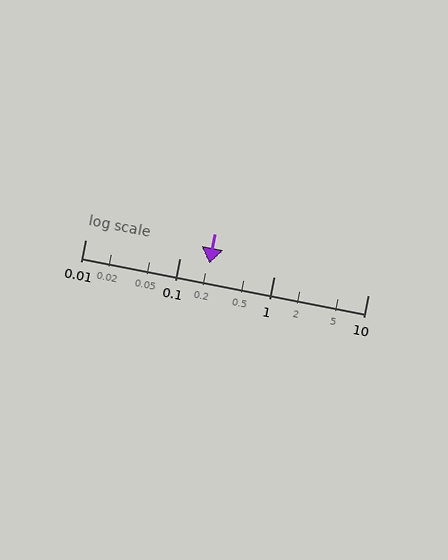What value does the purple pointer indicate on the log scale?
The pointer indicates approximately 0.21.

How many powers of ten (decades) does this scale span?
The scale spans 3 decades, from 0.01 to 10.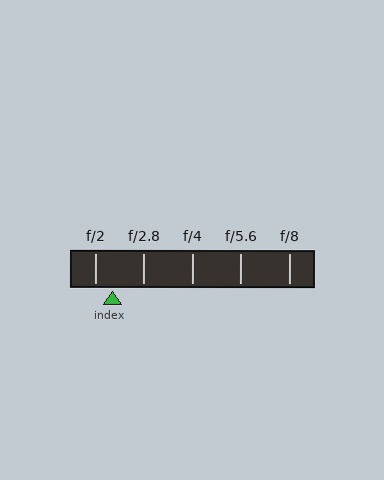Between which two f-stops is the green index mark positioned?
The index mark is between f/2 and f/2.8.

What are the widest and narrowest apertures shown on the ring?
The widest aperture shown is f/2 and the narrowest is f/8.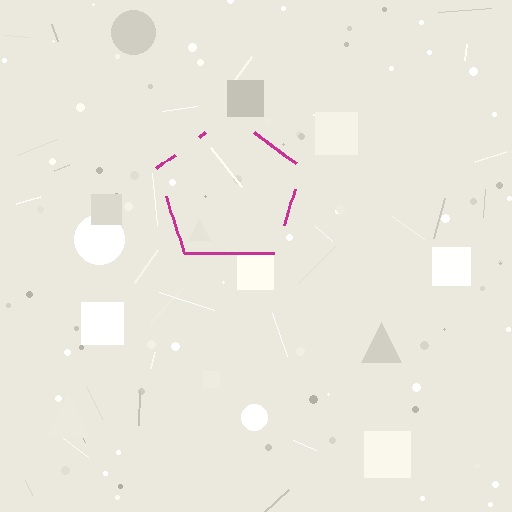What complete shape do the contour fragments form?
The contour fragments form a pentagon.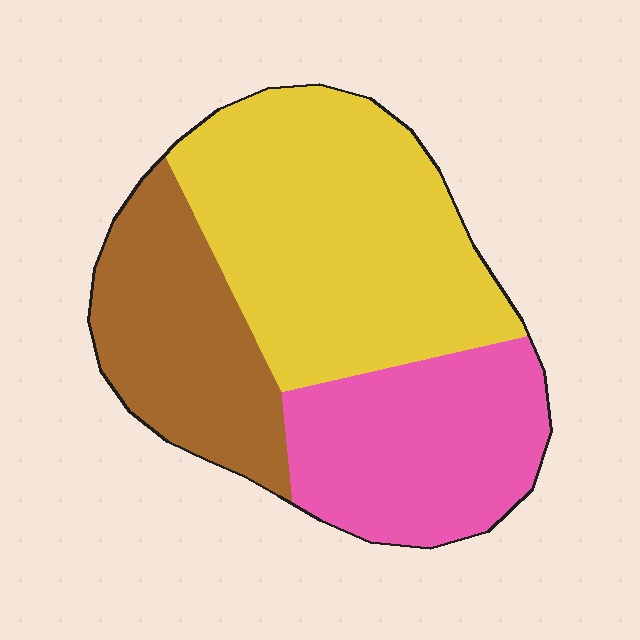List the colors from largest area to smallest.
From largest to smallest: yellow, pink, brown.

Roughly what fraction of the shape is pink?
Pink takes up about one quarter (1/4) of the shape.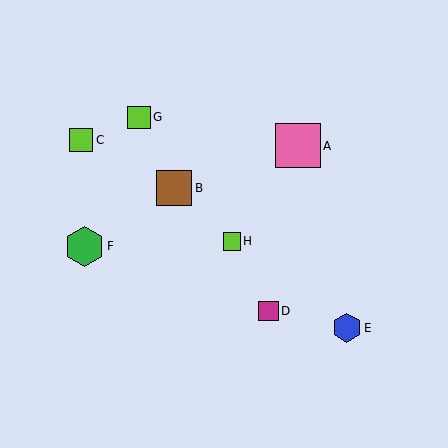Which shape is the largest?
The pink square (labeled A) is the largest.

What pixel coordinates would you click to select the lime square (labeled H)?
Click at (232, 241) to select the lime square H.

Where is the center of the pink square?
The center of the pink square is at (298, 146).